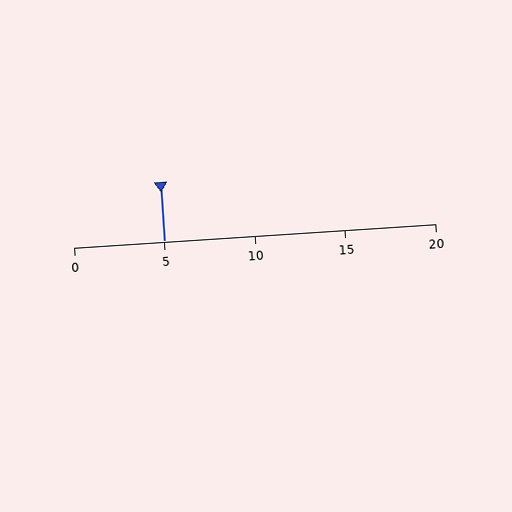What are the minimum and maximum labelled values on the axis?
The axis runs from 0 to 20.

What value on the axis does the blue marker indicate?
The marker indicates approximately 5.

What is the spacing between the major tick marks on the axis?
The major ticks are spaced 5 apart.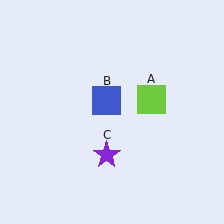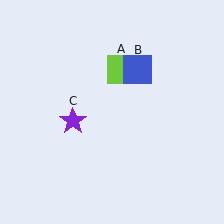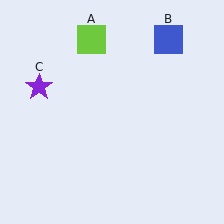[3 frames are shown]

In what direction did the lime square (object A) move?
The lime square (object A) moved up and to the left.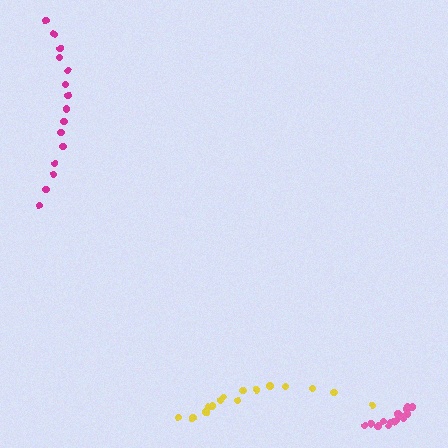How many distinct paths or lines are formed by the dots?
There are 3 distinct paths.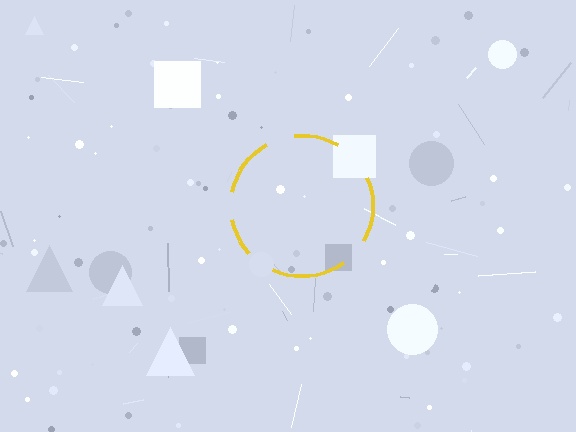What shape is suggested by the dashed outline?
The dashed outline suggests a circle.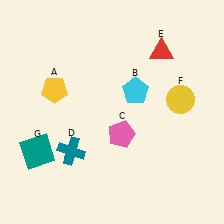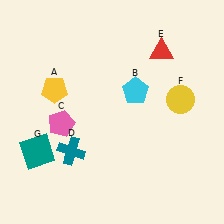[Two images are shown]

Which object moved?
The pink pentagon (C) moved left.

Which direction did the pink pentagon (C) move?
The pink pentagon (C) moved left.